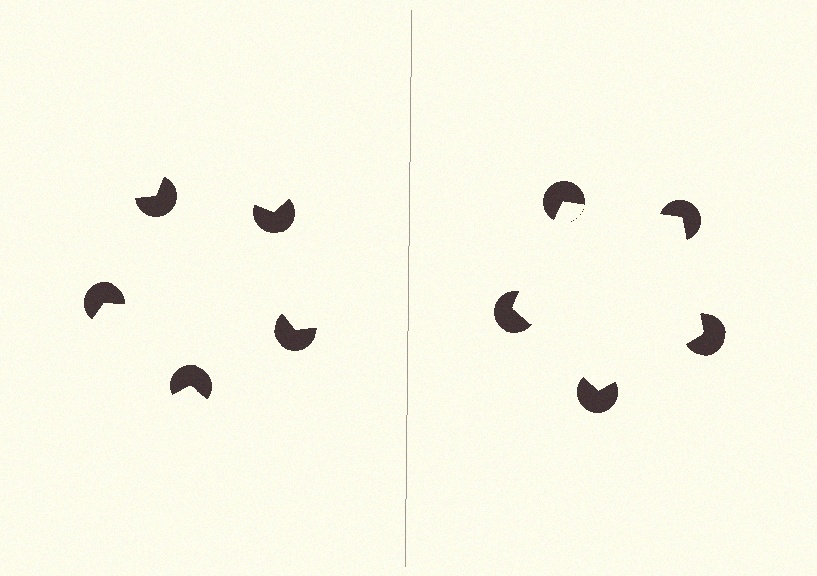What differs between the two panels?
The pac-man discs are positioned identically on both sides; only the wedge orientations differ. On the right they align to a pentagon; on the left they are misaligned.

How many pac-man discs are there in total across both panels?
10 — 5 on each side.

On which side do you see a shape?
An illusory pentagon appears on the right side. On the left side the wedge cuts are rotated, so no coherent shape forms.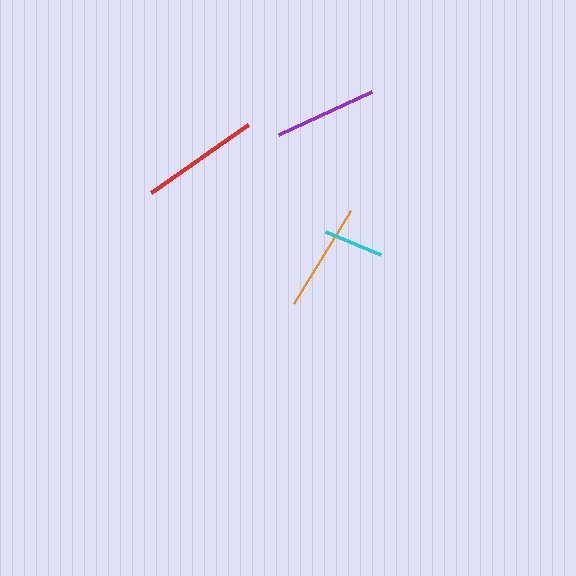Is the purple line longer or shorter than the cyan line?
The purple line is longer than the cyan line.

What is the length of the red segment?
The red segment is approximately 118 pixels long.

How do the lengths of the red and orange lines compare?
The red and orange lines are approximately the same length.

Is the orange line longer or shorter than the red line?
The red line is longer than the orange line.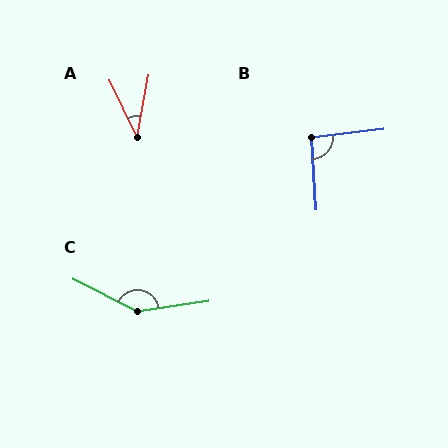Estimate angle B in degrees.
Approximately 93 degrees.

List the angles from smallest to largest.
A (36°), B (93°), C (144°).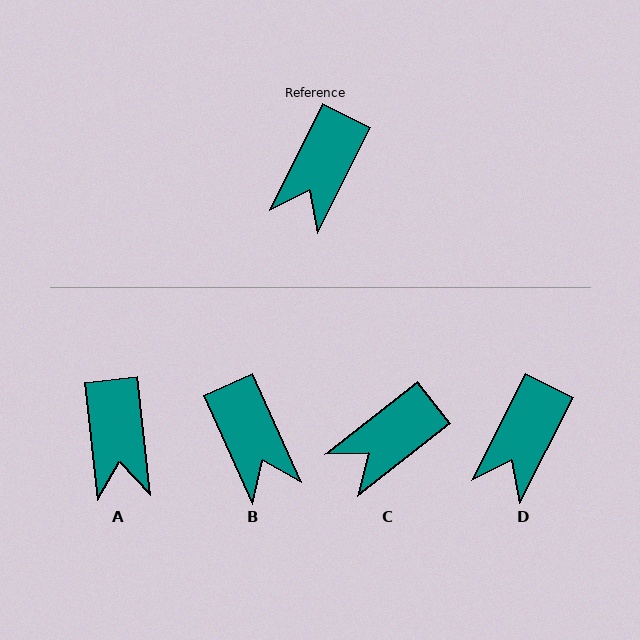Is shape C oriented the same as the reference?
No, it is off by about 25 degrees.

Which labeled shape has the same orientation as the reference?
D.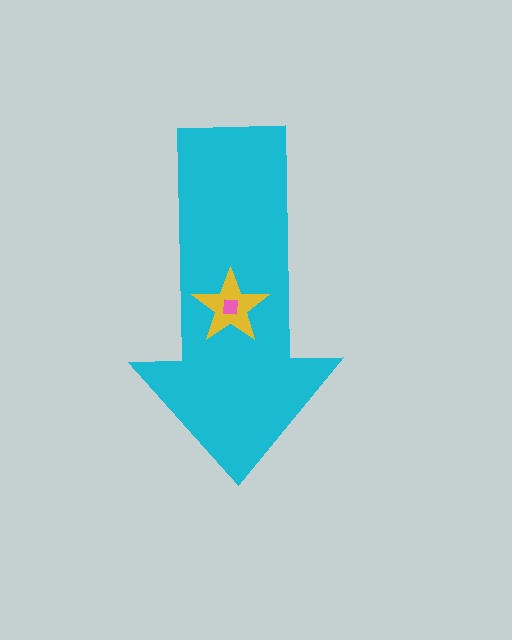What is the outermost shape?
The cyan arrow.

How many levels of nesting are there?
3.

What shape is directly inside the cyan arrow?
The yellow star.